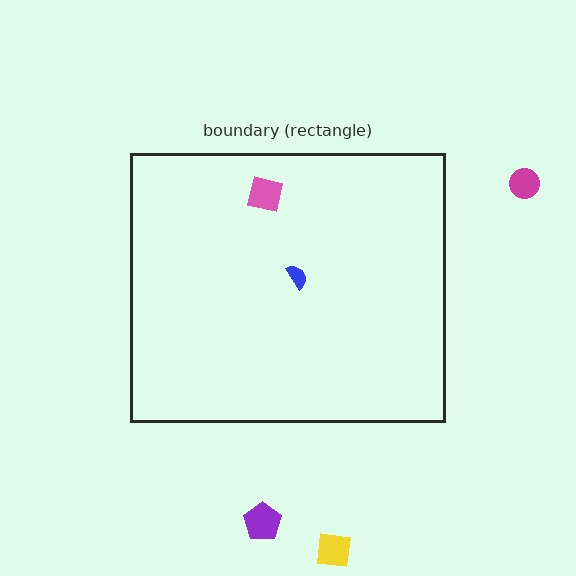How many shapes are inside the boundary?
2 inside, 3 outside.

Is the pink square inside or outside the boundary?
Inside.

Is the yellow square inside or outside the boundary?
Outside.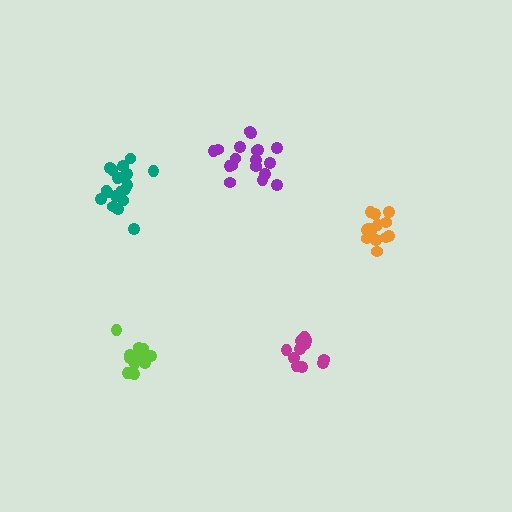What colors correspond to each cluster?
The clusters are colored: purple, lime, orange, magenta, teal.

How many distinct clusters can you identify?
There are 5 distinct clusters.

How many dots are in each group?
Group 1: 18 dots, Group 2: 14 dots, Group 3: 14 dots, Group 4: 13 dots, Group 5: 19 dots (78 total).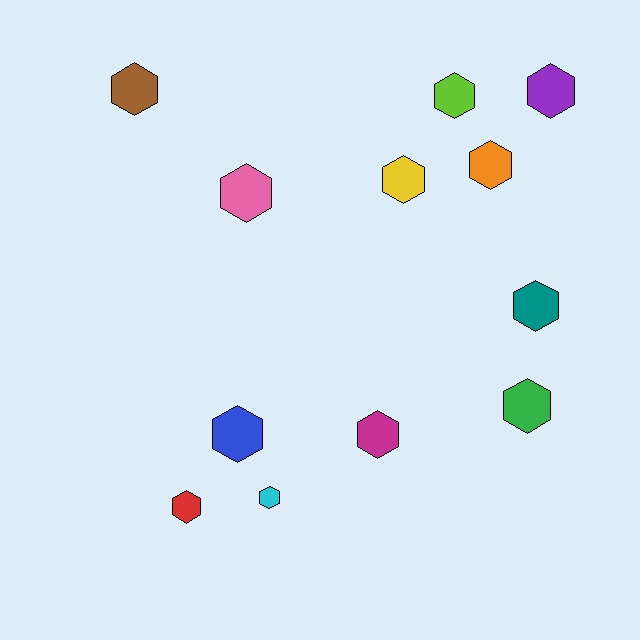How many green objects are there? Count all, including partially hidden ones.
There is 1 green object.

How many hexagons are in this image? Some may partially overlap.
There are 12 hexagons.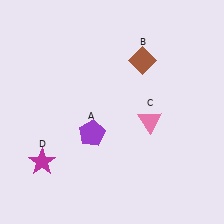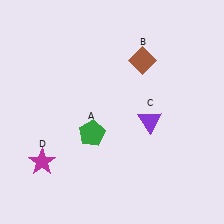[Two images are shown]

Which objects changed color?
A changed from purple to green. C changed from pink to purple.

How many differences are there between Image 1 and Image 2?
There are 2 differences between the two images.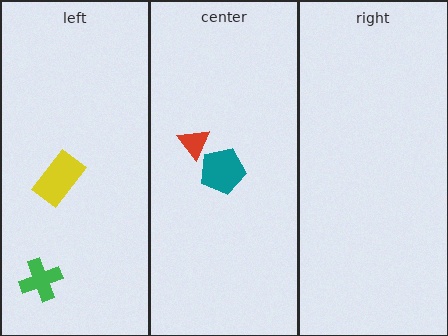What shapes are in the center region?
The teal pentagon, the red triangle.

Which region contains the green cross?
The left region.